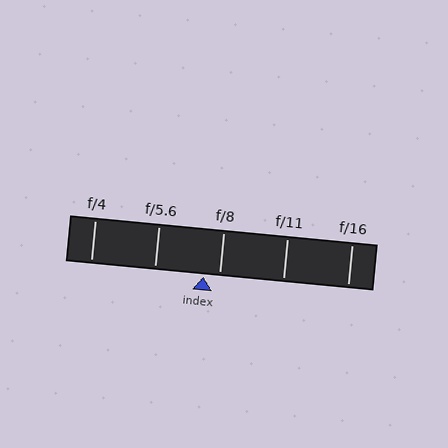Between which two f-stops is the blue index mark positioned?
The index mark is between f/5.6 and f/8.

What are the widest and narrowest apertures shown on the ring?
The widest aperture shown is f/4 and the narrowest is f/16.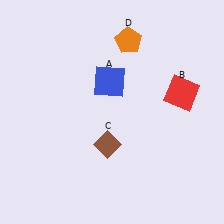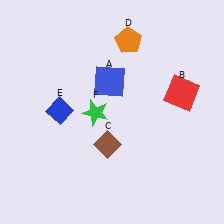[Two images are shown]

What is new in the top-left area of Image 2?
A blue diamond (E) was added in the top-left area of Image 2.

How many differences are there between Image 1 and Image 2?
There are 2 differences between the two images.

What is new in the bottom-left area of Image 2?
A green star (F) was added in the bottom-left area of Image 2.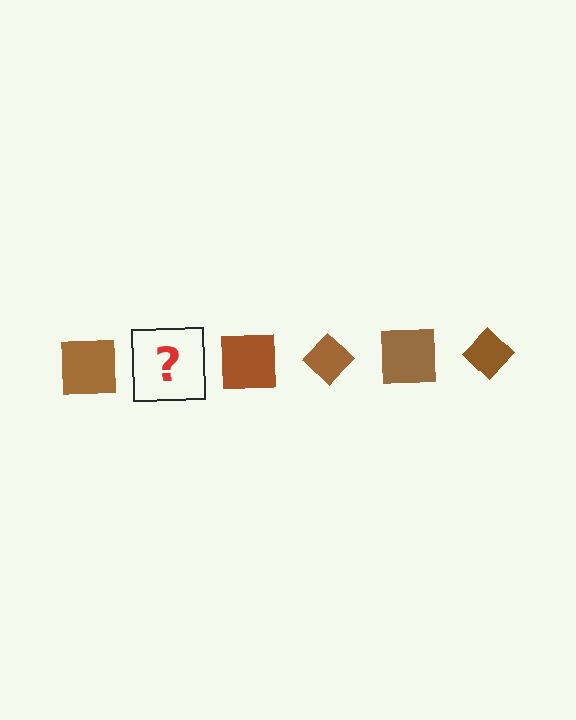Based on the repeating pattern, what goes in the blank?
The blank should be a brown diamond.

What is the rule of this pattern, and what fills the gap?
The rule is that the pattern cycles through square, diamond shapes in brown. The gap should be filled with a brown diamond.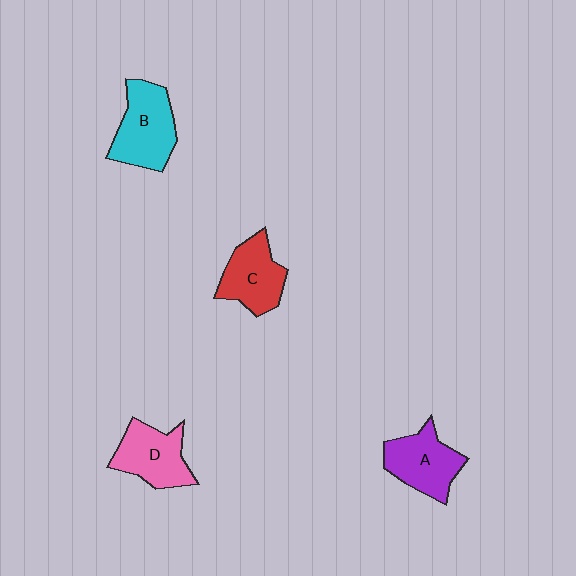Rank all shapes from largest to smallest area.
From largest to smallest: B (cyan), A (purple), D (pink), C (red).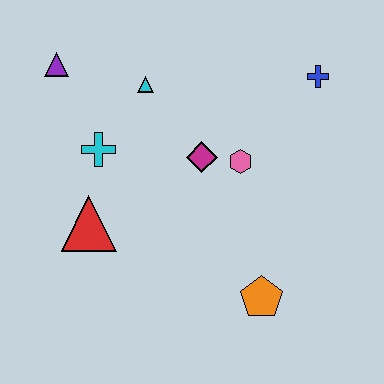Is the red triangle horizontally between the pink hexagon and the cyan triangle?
No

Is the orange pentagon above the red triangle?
No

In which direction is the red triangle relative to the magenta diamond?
The red triangle is to the left of the magenta diamond.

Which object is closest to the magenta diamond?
The pink hexagon is closest to the magenta diamond.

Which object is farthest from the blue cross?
The red triangle is farthest from the blue cross.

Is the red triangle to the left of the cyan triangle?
Yes